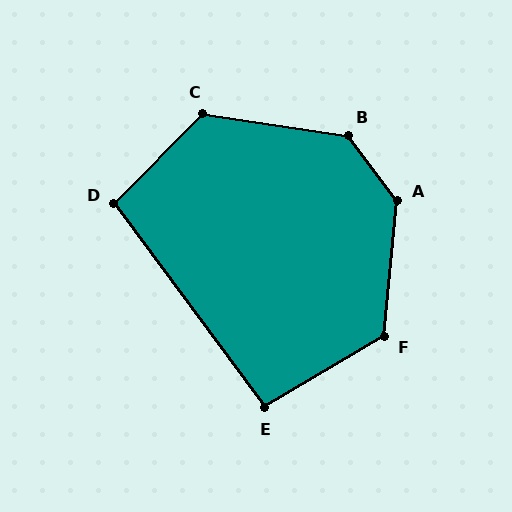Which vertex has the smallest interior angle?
E, at approximately 96 degrees.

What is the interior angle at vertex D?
Approximately 99 degrees (obtuse).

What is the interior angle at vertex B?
Approximately 135 degrees (obtuse).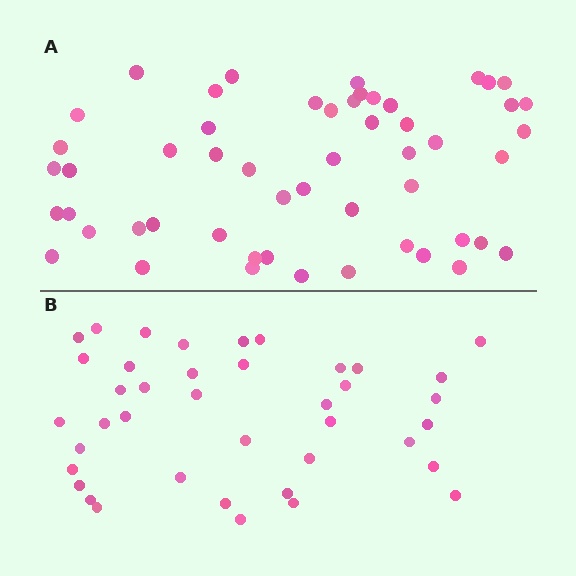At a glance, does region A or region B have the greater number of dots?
Region A (the top region) has more dots.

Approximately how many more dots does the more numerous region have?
Region A has approximately 15 more dots than region B.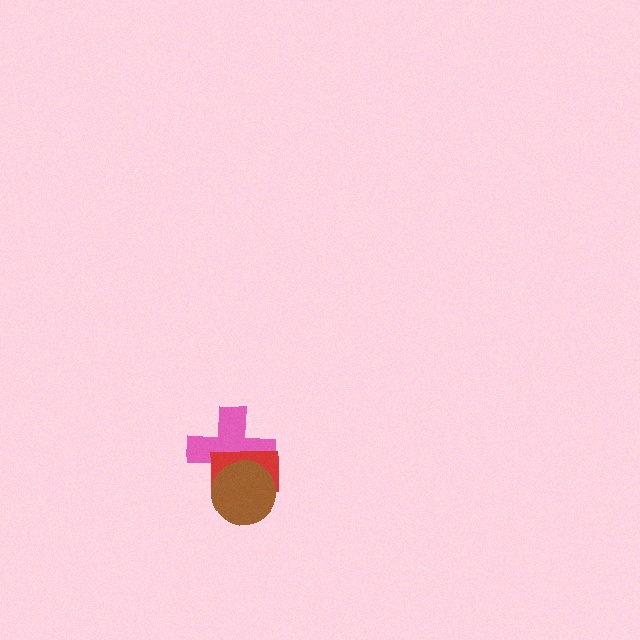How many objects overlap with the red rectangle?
2 objects overlap with the red rectangle.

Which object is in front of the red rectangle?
The brown circle is in front of the red rectangle.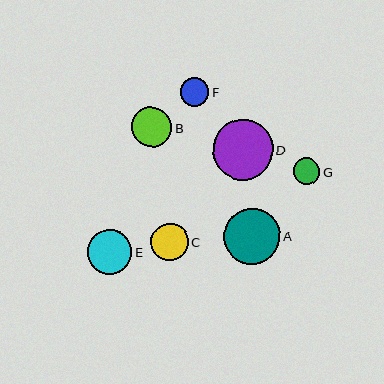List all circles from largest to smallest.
From largest to smallest: D, A, E, B, C, F, G.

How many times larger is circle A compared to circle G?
Circle A is approximately 2.1 times the size of circle G.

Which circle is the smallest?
Circle G is the smallest with a size of approximately 27 pixels.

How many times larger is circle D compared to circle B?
Circle D is approximately 1.5 times the size of circle B.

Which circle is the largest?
Circle D is the largest with a size of approximately 60 pixels.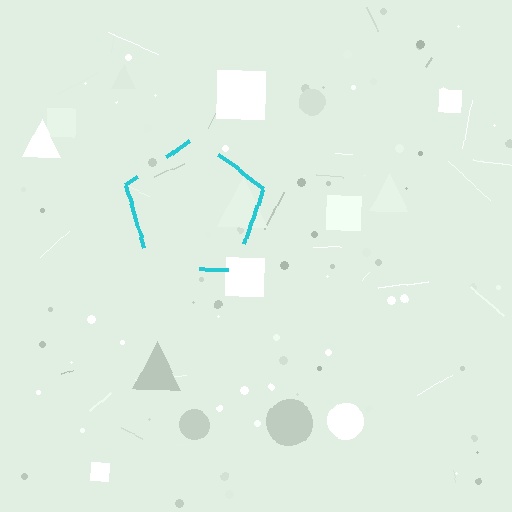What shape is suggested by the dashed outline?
The dashed outline suggests a pentagon.